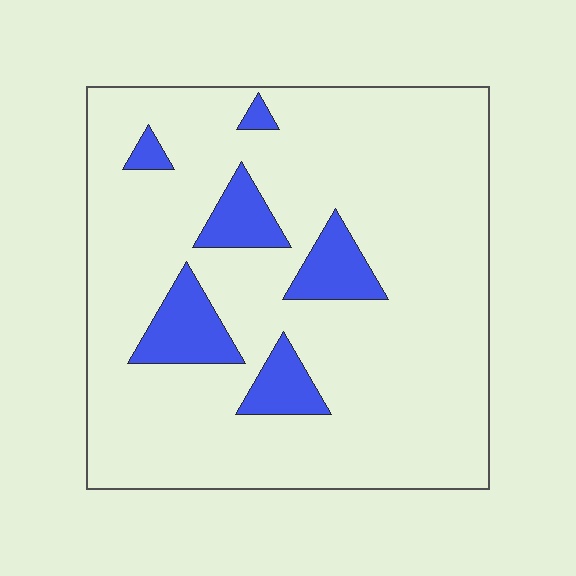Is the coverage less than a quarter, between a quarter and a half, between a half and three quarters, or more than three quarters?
Less than a quarter.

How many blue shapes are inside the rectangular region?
6.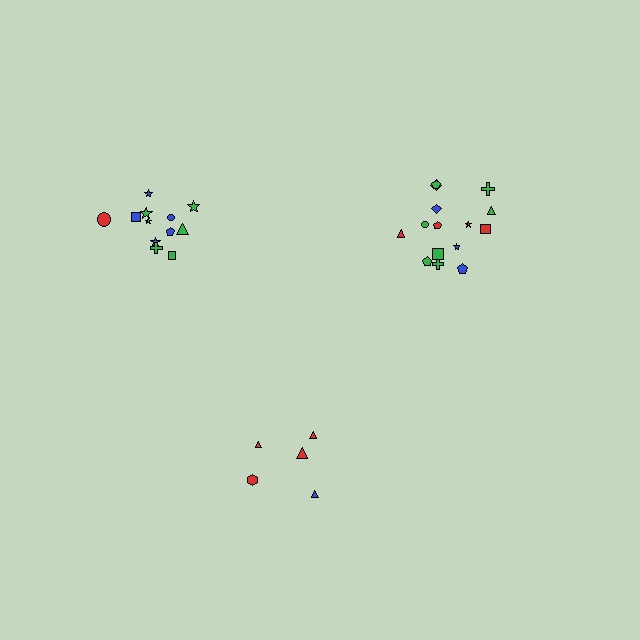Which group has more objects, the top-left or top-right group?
The top-right group.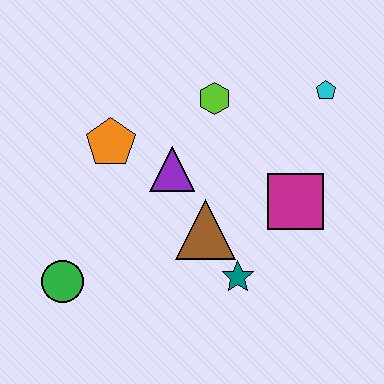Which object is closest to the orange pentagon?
The purple triangle is closest to the orange pentagon.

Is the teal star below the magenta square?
Yes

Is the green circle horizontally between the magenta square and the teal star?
No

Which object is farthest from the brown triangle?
The cyan pentagon is farthest from the brown triangle.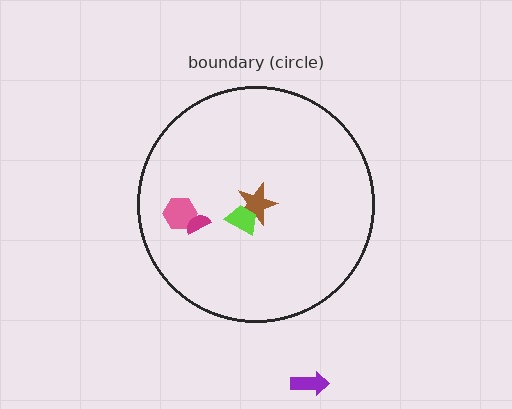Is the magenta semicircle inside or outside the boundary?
Inside.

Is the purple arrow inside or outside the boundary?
Outside.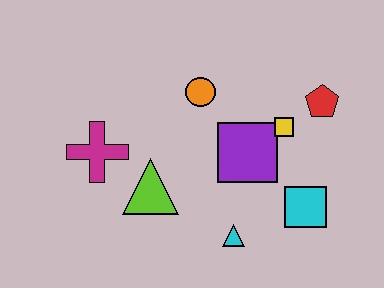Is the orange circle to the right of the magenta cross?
Yes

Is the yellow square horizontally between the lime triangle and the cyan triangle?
No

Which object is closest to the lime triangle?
The magenta cross is closest to the lime triangle.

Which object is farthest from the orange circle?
The cyan square is farthest from the orange circle.